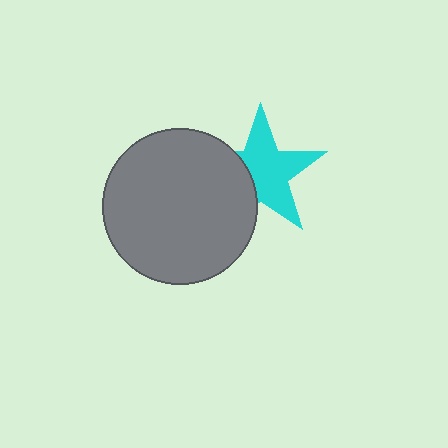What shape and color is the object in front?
The object in front is a gray circle.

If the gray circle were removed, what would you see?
You would see the complete cyan star.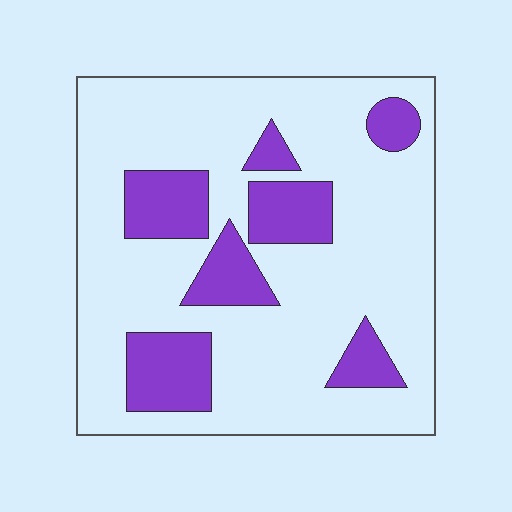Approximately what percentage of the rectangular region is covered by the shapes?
Approximately 25%.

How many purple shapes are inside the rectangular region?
7.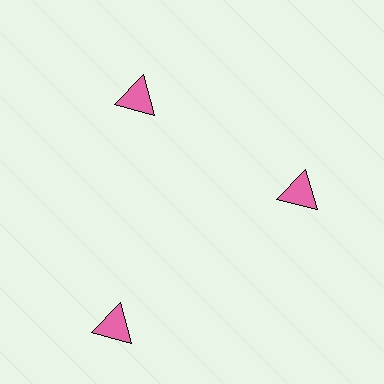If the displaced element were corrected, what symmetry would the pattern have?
It would have 3-fold rotational symmetry — the pattern would map onto itself every 120 degrees.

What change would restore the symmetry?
The symmetry would be restored by moving it inward, back onto the ring so that all 3 triangles sit at equal angles and equal distance from the center.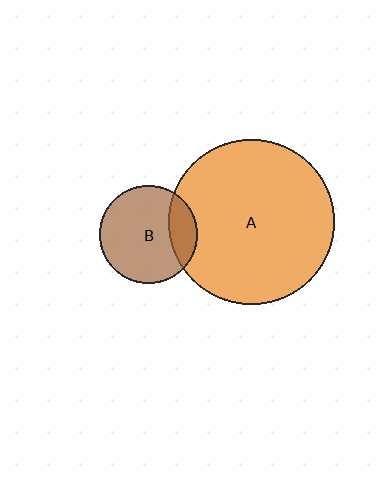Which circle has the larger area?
Circle A (orange).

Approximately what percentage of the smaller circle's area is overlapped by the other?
Approximately 20%.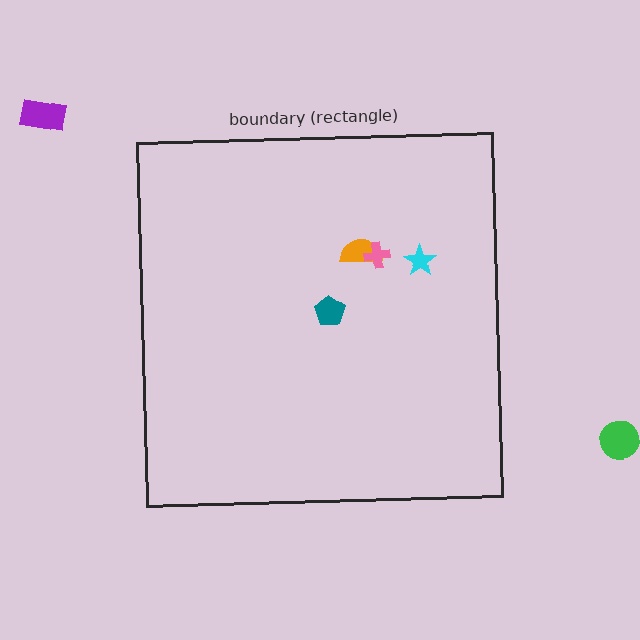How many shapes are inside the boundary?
4 inside, 2 outside.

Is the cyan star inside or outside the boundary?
Inside.